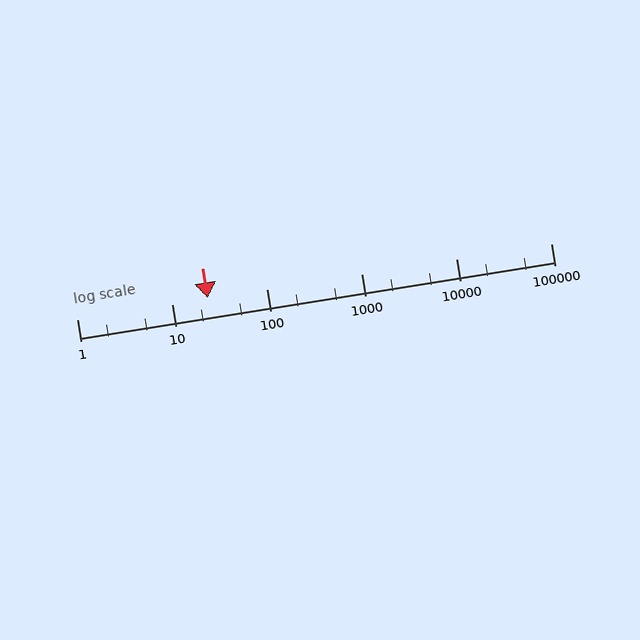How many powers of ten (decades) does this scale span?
The scale spans 5 decades, from 1 to 100000.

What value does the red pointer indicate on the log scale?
The pointer indicates approximately 24.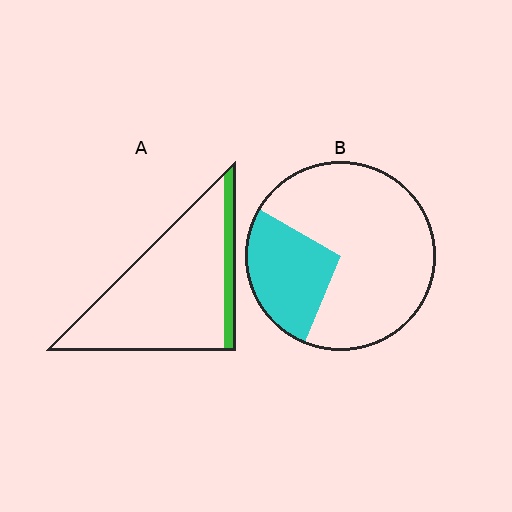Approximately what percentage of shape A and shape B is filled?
A is approximately 10% and B is approximately 25%.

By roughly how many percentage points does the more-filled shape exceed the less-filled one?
By roughly 15 percentage points (B over A).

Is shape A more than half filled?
No.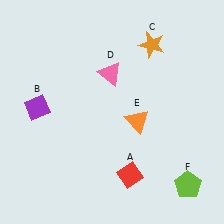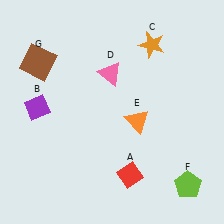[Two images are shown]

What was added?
A brown square (G) was added in Image 2.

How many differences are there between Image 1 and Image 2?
There is 1 difference between the two images.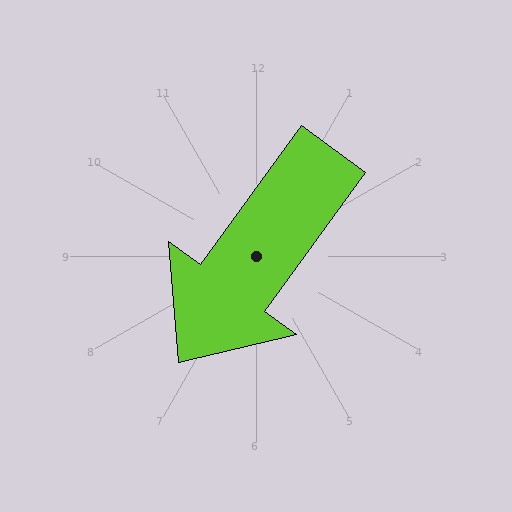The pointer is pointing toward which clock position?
Roughly 7 o'clock.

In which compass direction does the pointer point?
Southwest.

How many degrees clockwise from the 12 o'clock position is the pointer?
Approximately 216 degrees.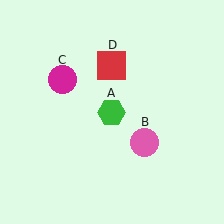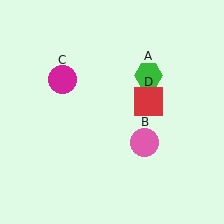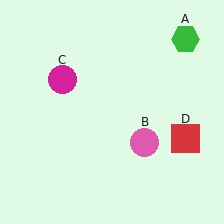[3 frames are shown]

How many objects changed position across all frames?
2 objects changed position: green hexagon (object A), red square (object D).